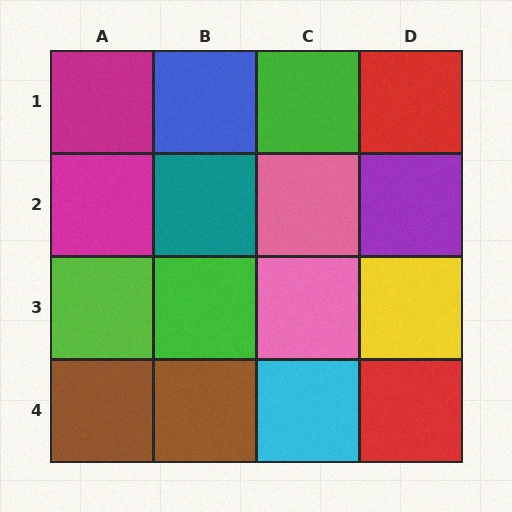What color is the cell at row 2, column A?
Magenta.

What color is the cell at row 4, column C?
Cyan.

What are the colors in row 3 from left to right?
Lime, green, pink, yellow.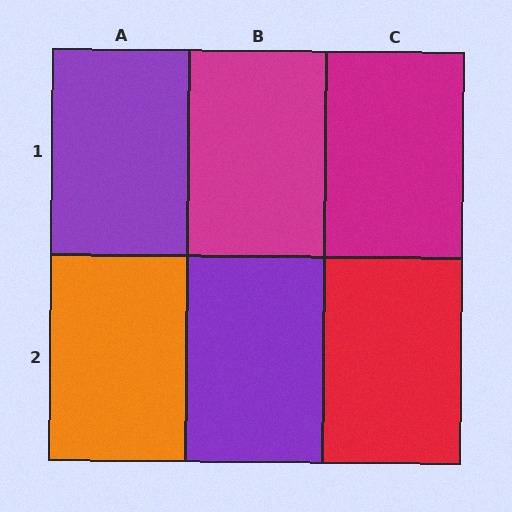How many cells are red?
1 cell is red.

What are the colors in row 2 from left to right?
Orange, purple, red.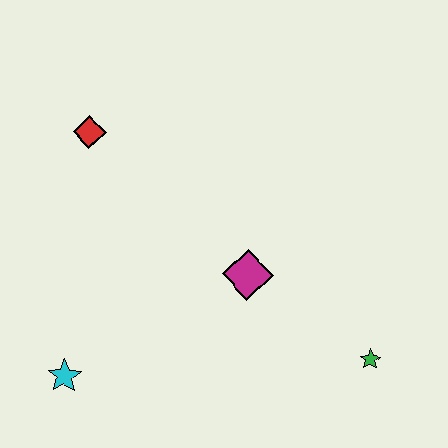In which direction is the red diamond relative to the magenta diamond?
The red diamond is to the left of the magenta diamond.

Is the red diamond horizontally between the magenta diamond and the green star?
No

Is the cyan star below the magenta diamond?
Yes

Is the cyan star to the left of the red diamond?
Yes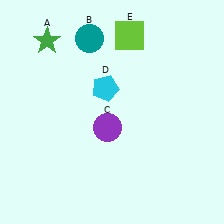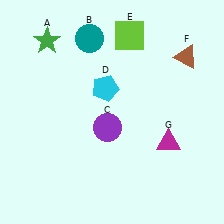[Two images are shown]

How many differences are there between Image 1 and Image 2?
There are 2 differences between the two images.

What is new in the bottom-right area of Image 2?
A magenta triangle (G) was added in the bottom-right area of Image 2.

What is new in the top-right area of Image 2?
A brown triangle (F) was added in the top-right area of Image 2.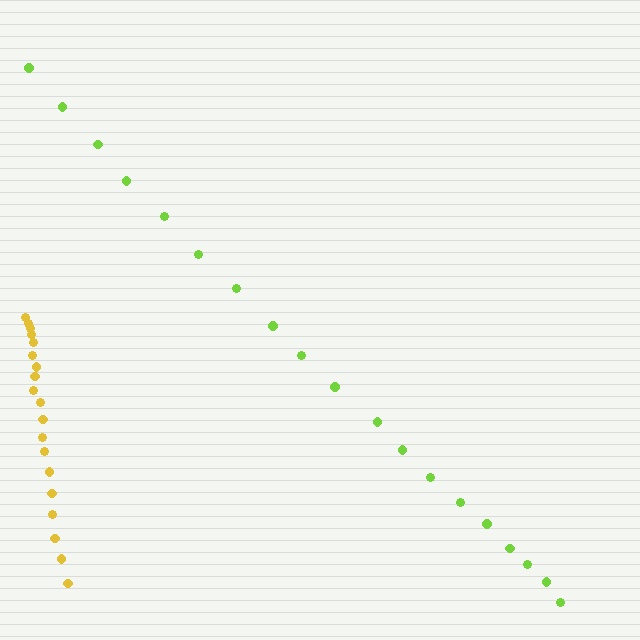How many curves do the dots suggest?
There are 2 distinct paths.